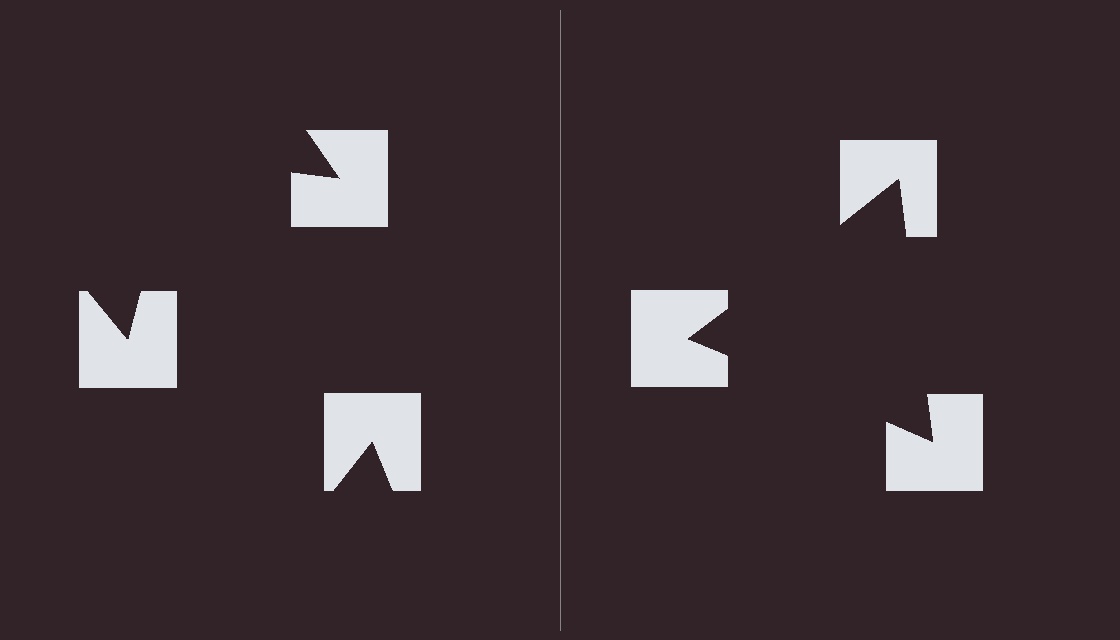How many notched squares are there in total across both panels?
6 — 3 on each side.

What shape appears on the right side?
An illusory triangle.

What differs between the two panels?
The notched squares are positioned identically on both sides; only the wedge orientations differ. On the right they align to a triangle; on the left they are misaligned.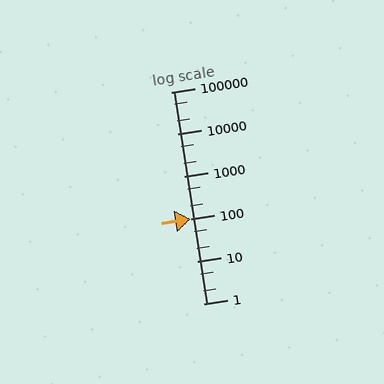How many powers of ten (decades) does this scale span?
The scale spans 5 decades, from 1 to 100000.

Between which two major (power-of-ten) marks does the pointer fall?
The pointer is between 10 and 100.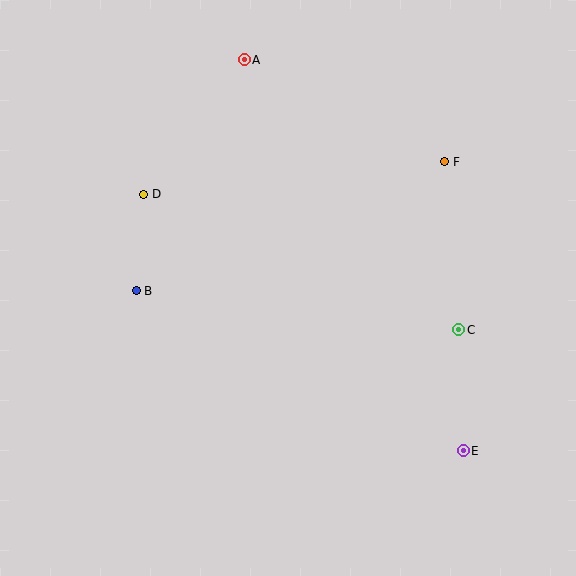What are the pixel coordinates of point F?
Point F is at (445, 162).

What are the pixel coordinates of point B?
Point B is at (136, 291).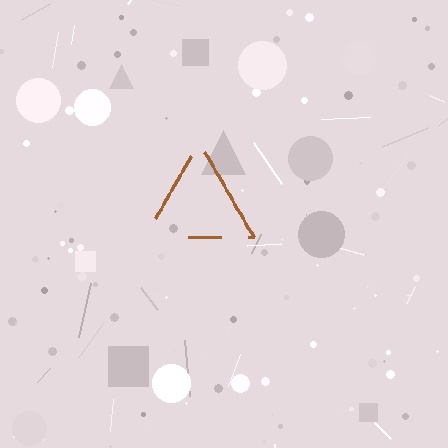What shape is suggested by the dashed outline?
The dashed outline suggests a triangle.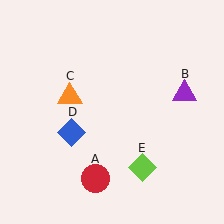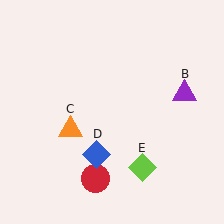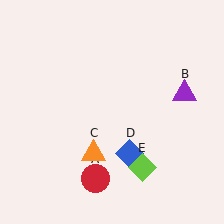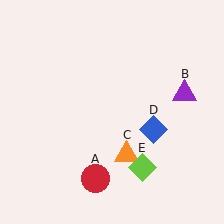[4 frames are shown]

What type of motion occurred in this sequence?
The orange triangle (object C), blue diamond (object D) rotated counterclockwise around the center of the scene.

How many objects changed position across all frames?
2 objects changed position: orange triangle (object C), blue diamond (object D).